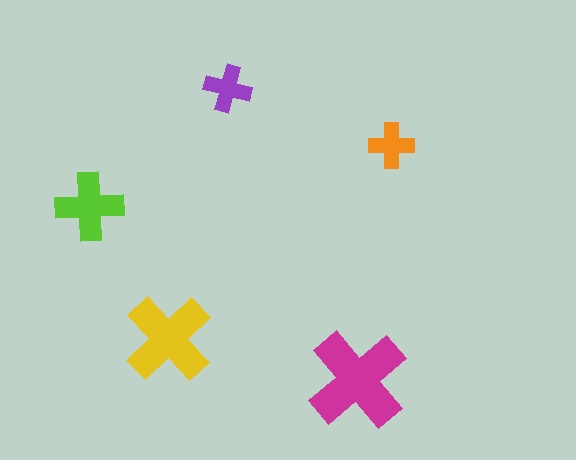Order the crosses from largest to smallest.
the magenta one, the yellow one, the lime one, the purple one, the orange one.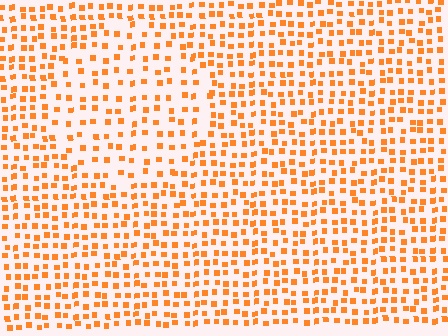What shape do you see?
I see a circle.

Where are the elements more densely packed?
The elements are more densely packed outside the circle boundary.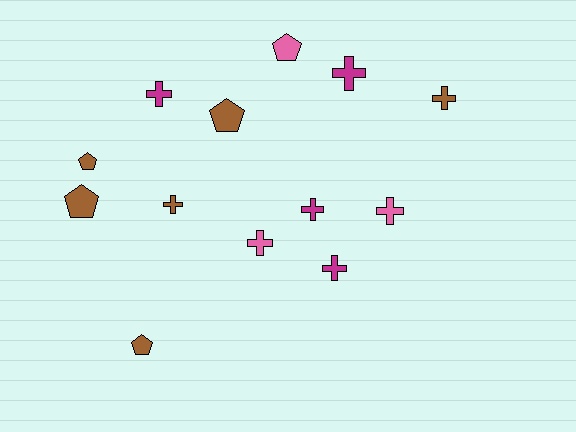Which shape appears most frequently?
Cross, with 8 objects.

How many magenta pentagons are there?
There are no magenta pentagons.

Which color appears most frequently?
Brown, with 6 objects.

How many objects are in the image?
There are 13 objects.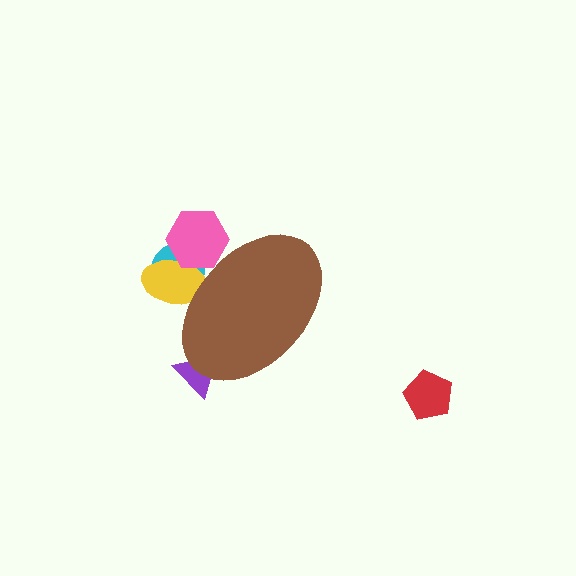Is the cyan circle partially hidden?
Yes, the cyan circle is partially hidden behind the brown ellipse.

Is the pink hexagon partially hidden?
Yes, the pink hexagon is partially hidden behind the brown ellipse.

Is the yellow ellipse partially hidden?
Yes, the yellow ellipse is partially hidden behind the brown ellipse.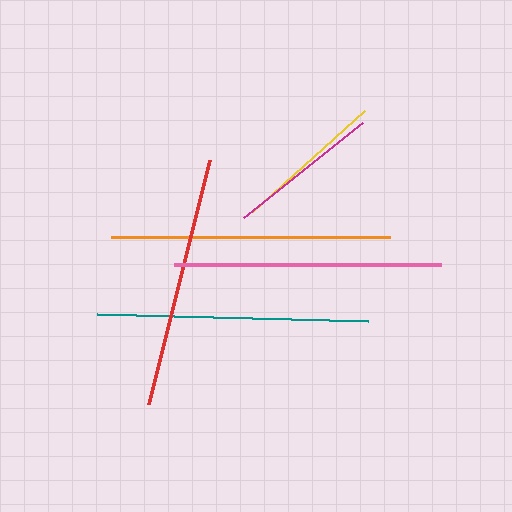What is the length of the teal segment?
The teal segment is approximately 271 pixels long.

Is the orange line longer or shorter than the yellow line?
The orange line is longer than the yellow line.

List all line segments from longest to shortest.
From longest to shortest: orange, teal, pink, red, magenta, yellow.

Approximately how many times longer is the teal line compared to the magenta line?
The teal line is approximately 1.8 times the length of the magenta line.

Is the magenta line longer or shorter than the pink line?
The pink line is longer than the magenta line.